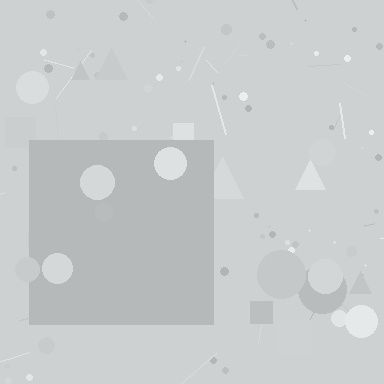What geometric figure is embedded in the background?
A square is embedded in the background.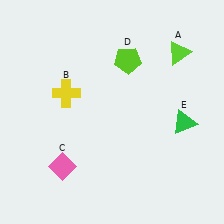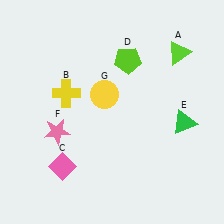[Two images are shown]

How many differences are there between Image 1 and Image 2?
There are 2 differences between the two images.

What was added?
A pink star (F), a yellow circle (G) were added in Image 2.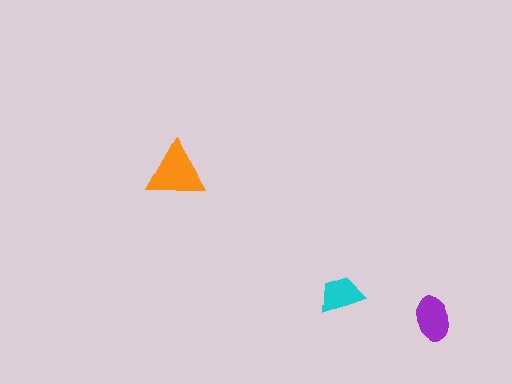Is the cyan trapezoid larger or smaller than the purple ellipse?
Smaller.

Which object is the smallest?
The cyan trapezoid.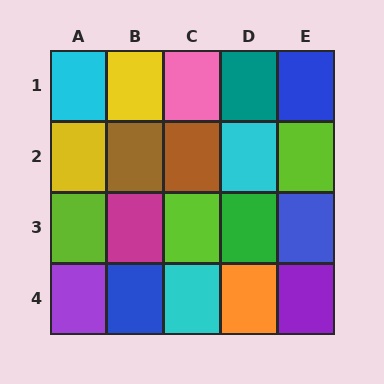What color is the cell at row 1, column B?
Yellow.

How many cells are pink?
1 cell is pink.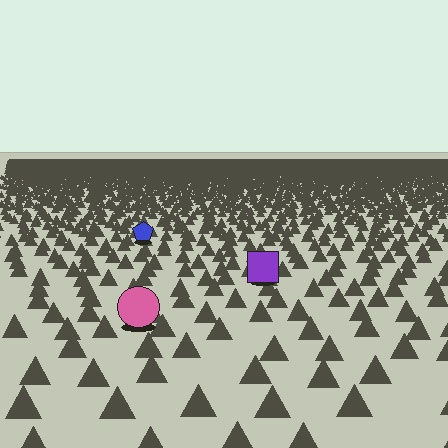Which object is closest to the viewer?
The pink circle is closest. The texture marks near it are larger and more spread out.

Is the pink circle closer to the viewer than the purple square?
Yes. The pink circle is closer — you can tell from the texture gradient: the ground texture is coarser near it.